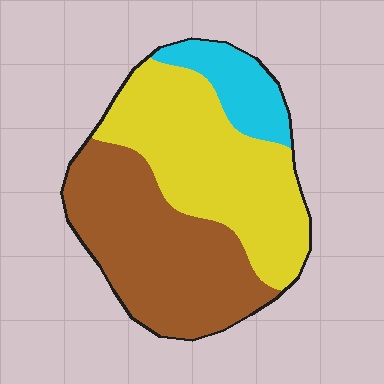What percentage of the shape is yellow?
Yellow covers 44% of the shape.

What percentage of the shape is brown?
Brown takes up about two fifths (2/5) of the shape.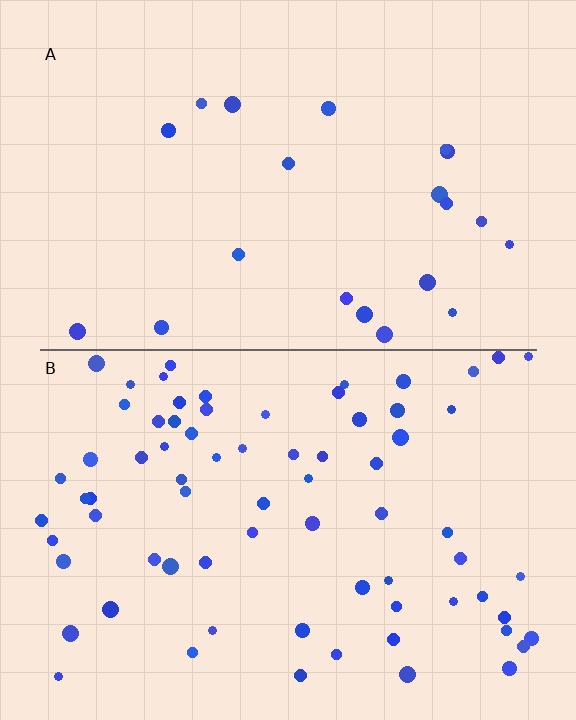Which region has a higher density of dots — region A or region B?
B (the bottom).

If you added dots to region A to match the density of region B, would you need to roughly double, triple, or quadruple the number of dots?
Approximately triple.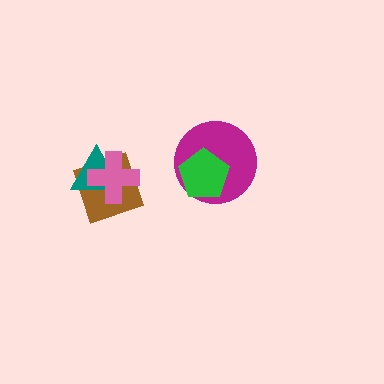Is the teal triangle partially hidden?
Yes, it is partially covered by another shape.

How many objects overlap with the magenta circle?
1 object overlaps with the magenta circle.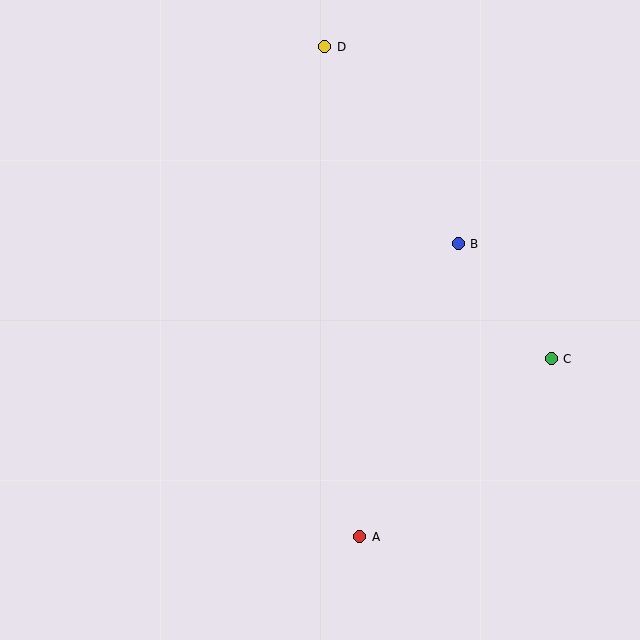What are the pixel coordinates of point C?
Point C is at (551, 359).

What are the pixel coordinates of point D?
Point D is at (325, 47).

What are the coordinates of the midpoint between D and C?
The midpoint between D and C is at (438, 203).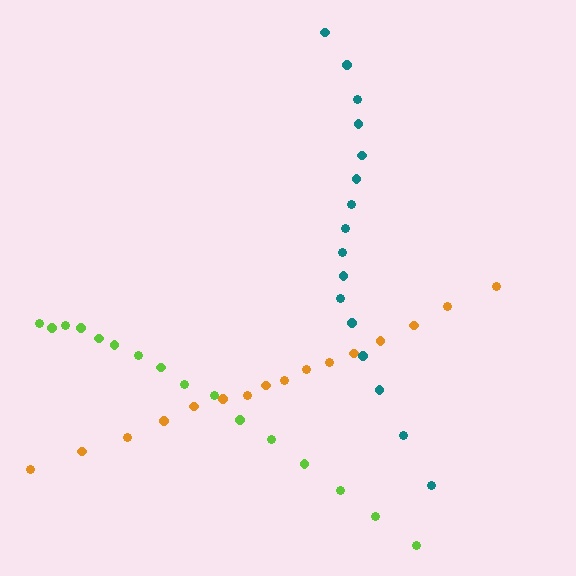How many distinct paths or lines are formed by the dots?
There are 3 distinct paths.